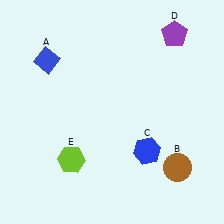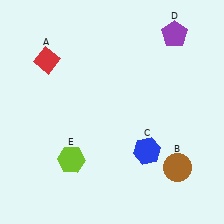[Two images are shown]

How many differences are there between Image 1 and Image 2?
There is 1 difference between the two images.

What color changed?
The diamond (A) changed from blue in Image 1 to red in Image 2.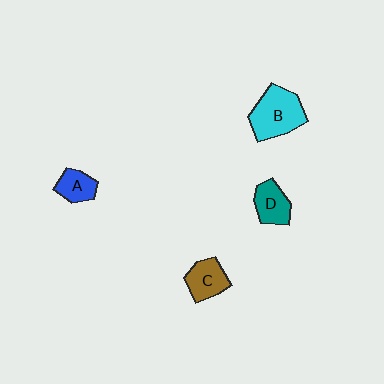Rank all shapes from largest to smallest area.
From largest to smallest: B (cyan), C (brown), D (teal), A (blue).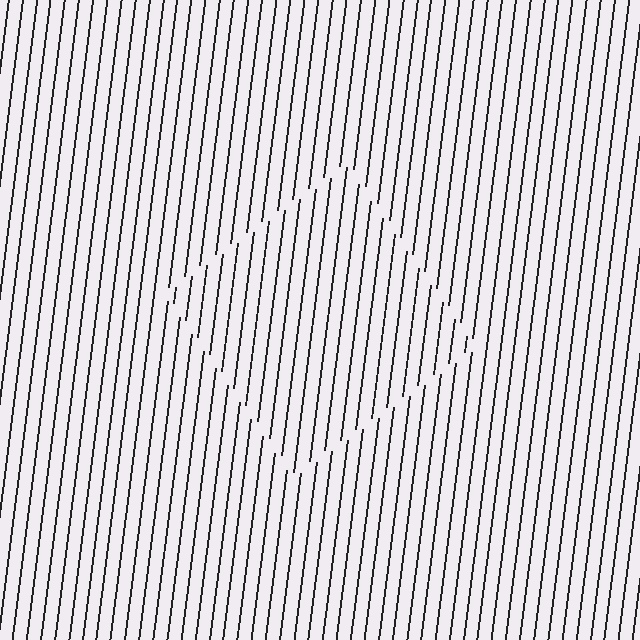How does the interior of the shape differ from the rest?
The interior of the shape contains the same grating, shifted by half a period — the contour is defined by the phase discontinuity where line-ends from the inner and outer gratings abut.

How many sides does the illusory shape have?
4 sides — the line-ends trace a square.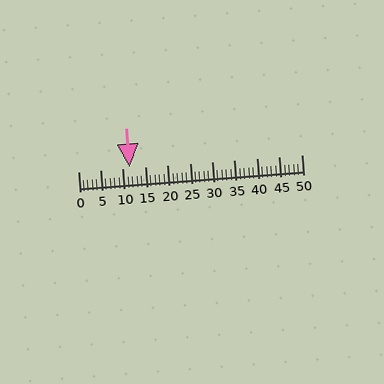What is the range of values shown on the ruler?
The ruler shows values from 0 to 50.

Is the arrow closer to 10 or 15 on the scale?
The arrow is closer to 10.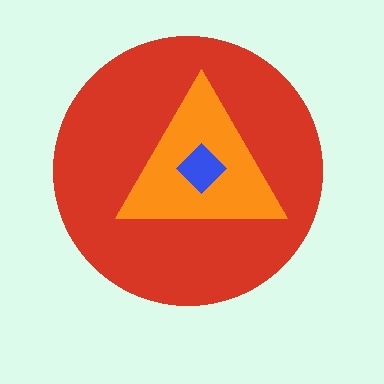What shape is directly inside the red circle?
The orange triangle.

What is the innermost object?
The blue diamond.